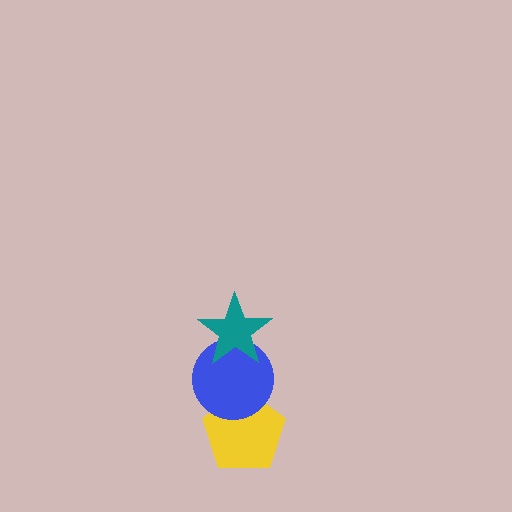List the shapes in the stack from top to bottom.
From top to bottom: the teal star, the blue circle, the yellow pentagon.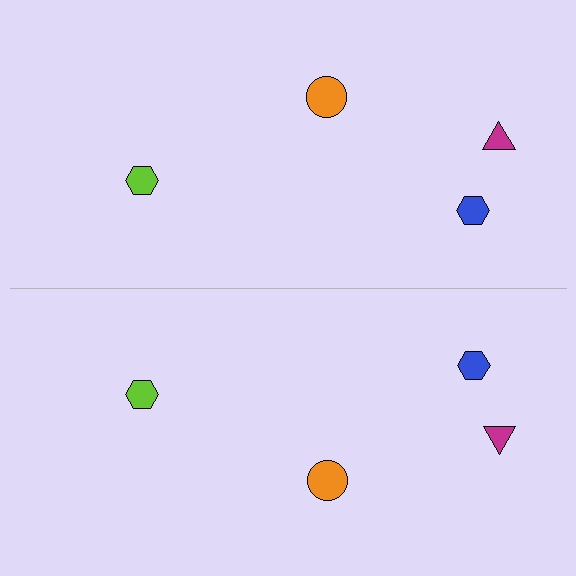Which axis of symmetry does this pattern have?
The pattern has a horizontal axis of symmetry running through the center of the image.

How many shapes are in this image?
There are 8 shapes in this image.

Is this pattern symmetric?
Yes, this pattern has bilateral (reflection) symmetry.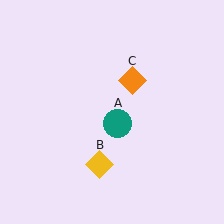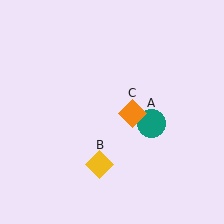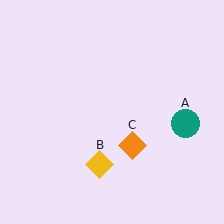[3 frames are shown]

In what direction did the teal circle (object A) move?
The teal circle (object A) moved right.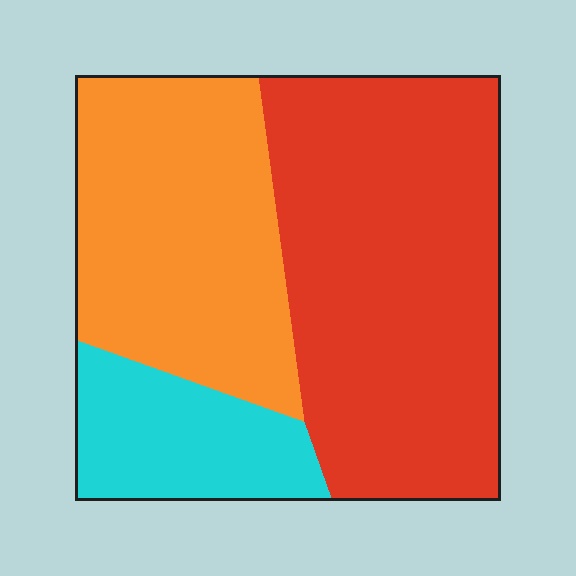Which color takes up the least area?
Cyan, at roughly 15%.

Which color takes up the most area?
Red, at roughly 50%.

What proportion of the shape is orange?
Orange takes up about one third (1/3) of the shape.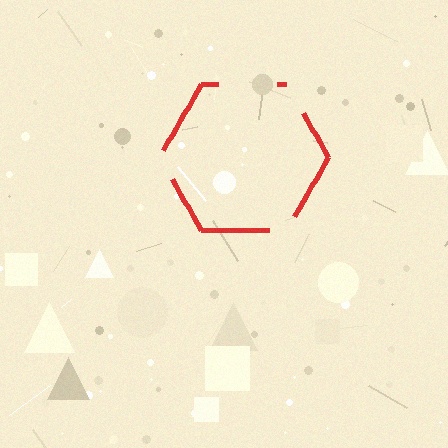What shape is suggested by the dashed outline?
The dashed outline suggests a hexagon.